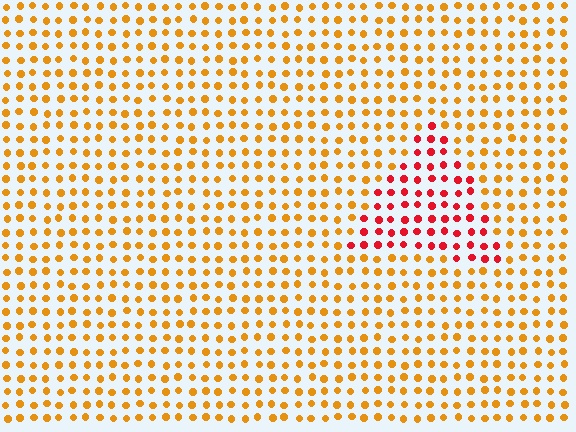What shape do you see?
I see a triangle.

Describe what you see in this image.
The image is filled with small orange elements in a uniform arrangement. A triangle-shaped region is visible where the elements are tinted to a slightly different hue, forming a subtle color boundary.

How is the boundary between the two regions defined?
The boundary is defined purely by a slight shift in hue (about 43 degrees). Spacing, size, and orientation are identical on both sides.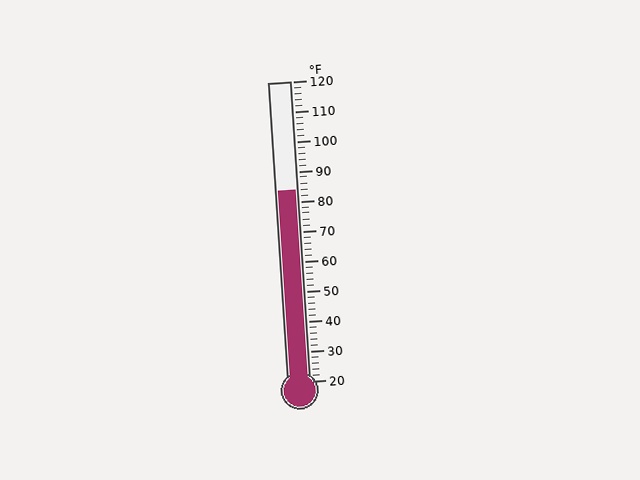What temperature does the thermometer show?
The thermometer shows approximately 84°F.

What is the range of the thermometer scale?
The thermometer scale ranges from 20°F to 120°F.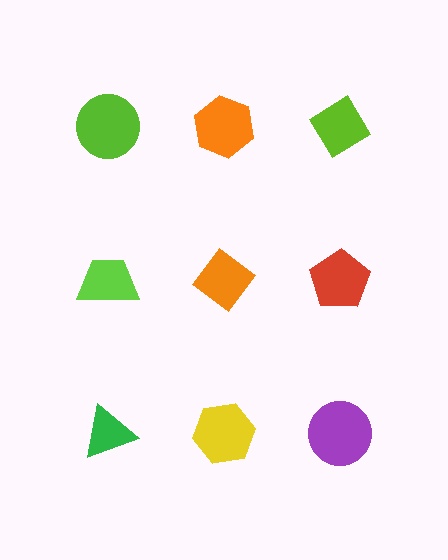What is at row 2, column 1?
A lime trapezoid.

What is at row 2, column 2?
An orange diamond.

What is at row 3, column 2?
A yellow hexagon.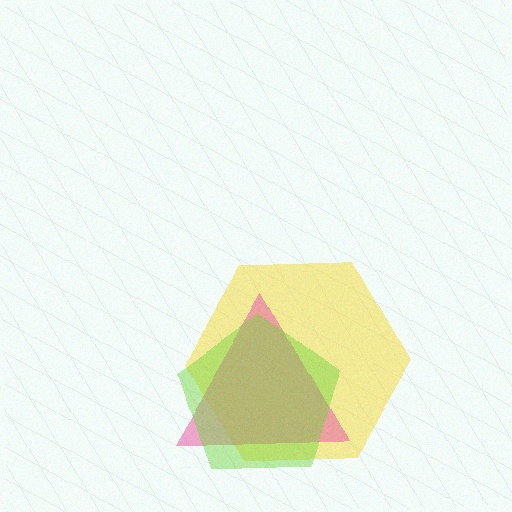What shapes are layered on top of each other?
The layered shapes are: a yellow hexagon, a pink triangle, a lime pentagon.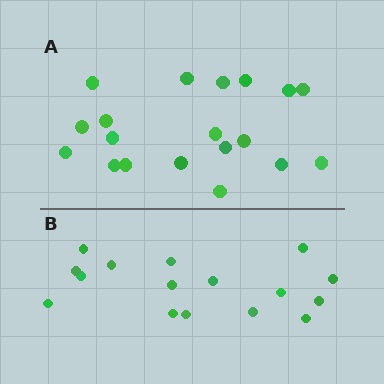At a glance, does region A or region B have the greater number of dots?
Region A (the top region) has more dots.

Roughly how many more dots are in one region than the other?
Region A has just a few more — roughly 2 or 3 more dots than region B.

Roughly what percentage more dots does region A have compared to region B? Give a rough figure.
About 20% more.